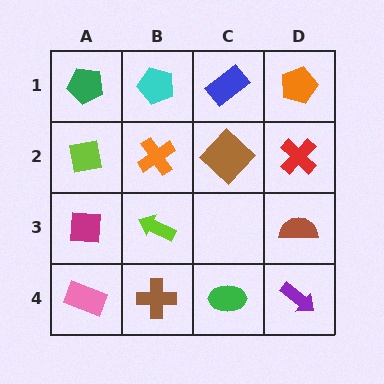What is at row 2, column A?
A lime square.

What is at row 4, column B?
A brown cross.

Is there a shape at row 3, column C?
No, that cell is empty.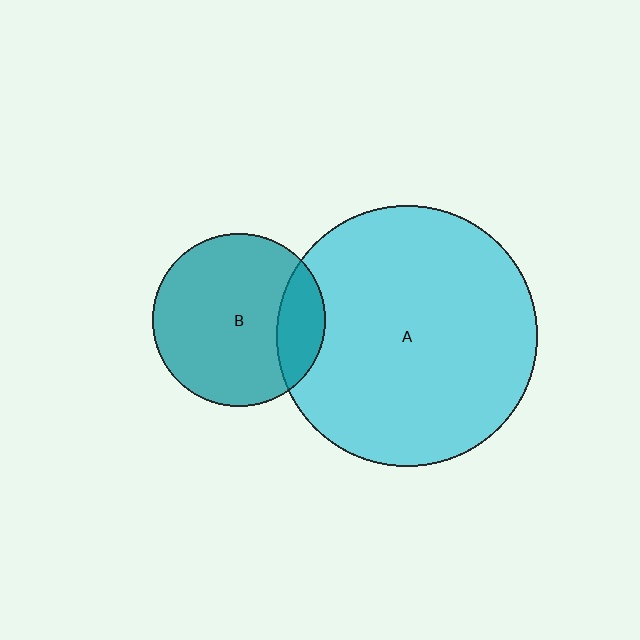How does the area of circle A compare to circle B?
Approximately 2.3 times.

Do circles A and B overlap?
Yes.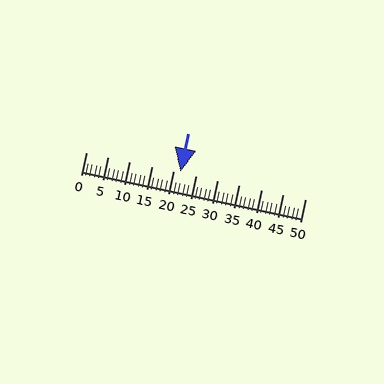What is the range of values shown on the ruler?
The ruler shows values from 0 to 50.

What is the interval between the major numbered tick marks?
The major tick marks are spaced 5 units apart.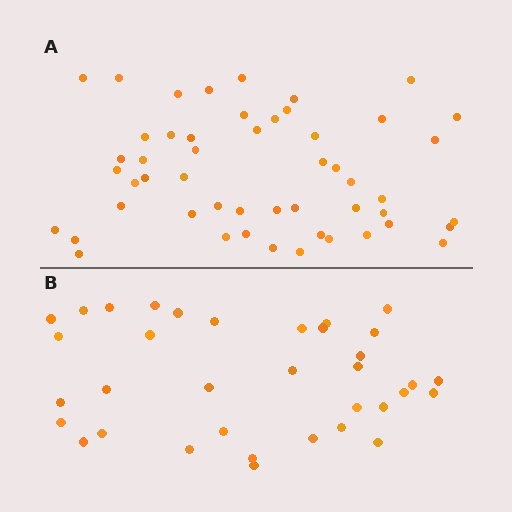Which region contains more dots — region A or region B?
Region A (the top region) has more dots.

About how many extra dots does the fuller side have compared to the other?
Region A has approximately 15 more dots than region B.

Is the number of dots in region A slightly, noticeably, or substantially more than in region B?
Region A has substantially more. The ratio is roughly 1.5 to 1.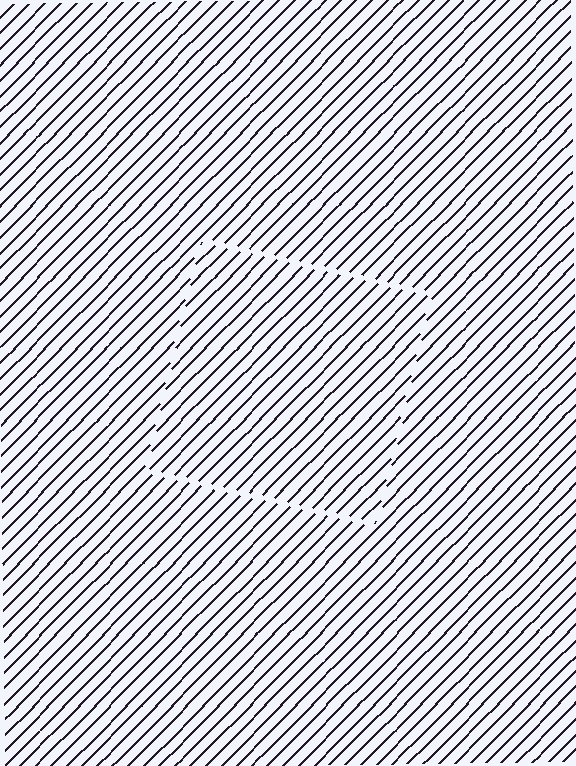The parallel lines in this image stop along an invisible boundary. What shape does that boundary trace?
An illusory square. The interior of the shape contains the same grating, shifted by half a period — the contour is defined by the phase discontinuity where line-ends from the inner and outer gratings abut.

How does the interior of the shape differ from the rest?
The interior of the shape contains the same grating, shifted by half a period — the contour is defined by the phase discontinuity where line-ends from the inner and outer gratings abut.